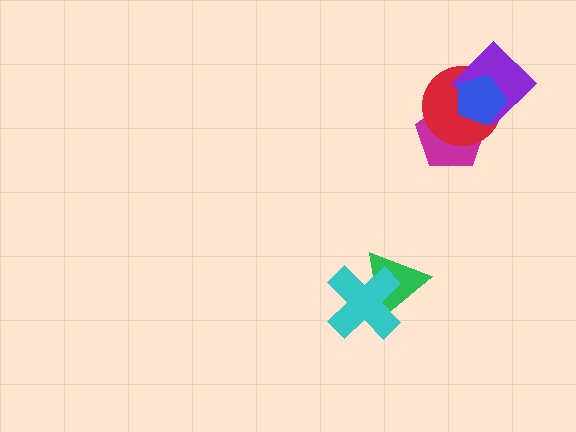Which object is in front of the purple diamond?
The blue pentagon is in front of the purple diamond.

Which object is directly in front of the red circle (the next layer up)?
The purple diamond is directly in front of the red circle.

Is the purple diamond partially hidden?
Yes, it is partially covered by another shape.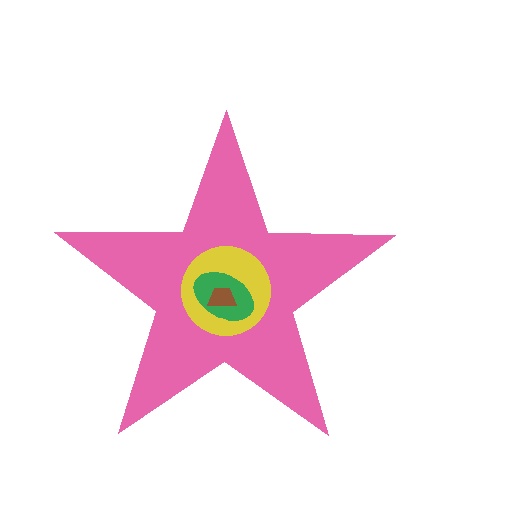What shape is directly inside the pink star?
The yellow circle.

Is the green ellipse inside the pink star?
Yes.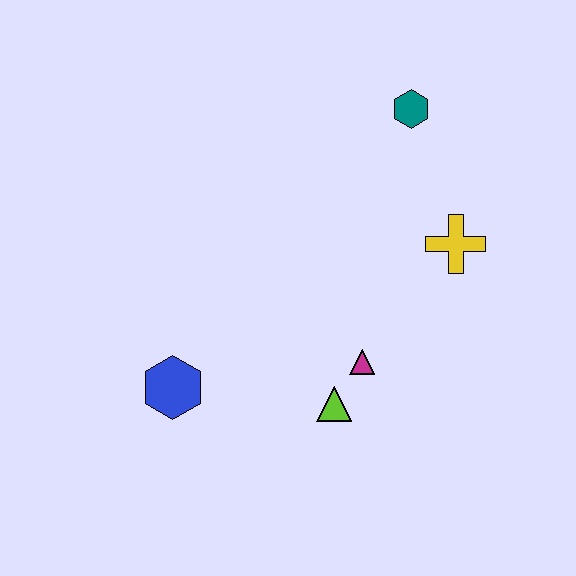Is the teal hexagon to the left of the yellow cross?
Yes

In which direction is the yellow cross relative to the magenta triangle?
The yellow cross is above the magenta triangle.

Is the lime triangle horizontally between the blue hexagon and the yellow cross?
Yes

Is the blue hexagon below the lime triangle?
No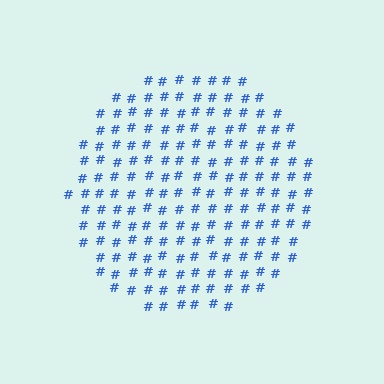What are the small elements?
The small elements are hash symbols.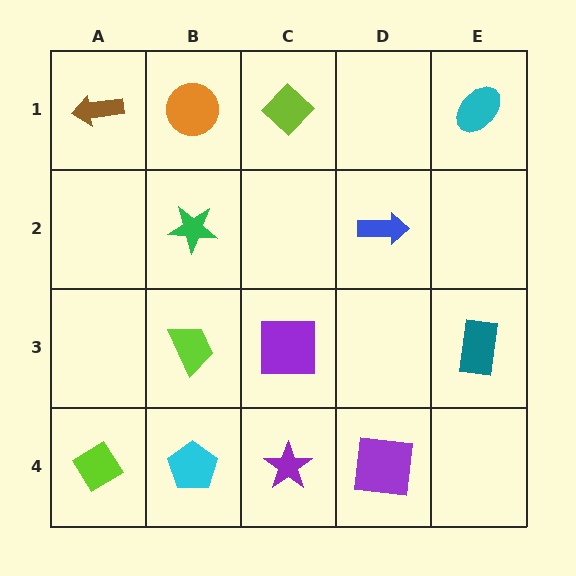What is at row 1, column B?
An orange circle.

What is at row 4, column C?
A purple star.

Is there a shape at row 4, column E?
No, that cell is empty.